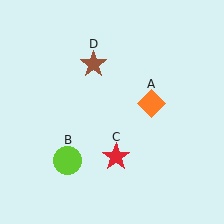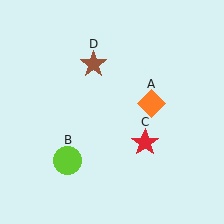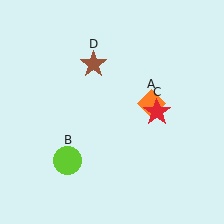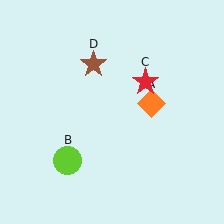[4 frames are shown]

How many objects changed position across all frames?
1 object changed position: red star (object C).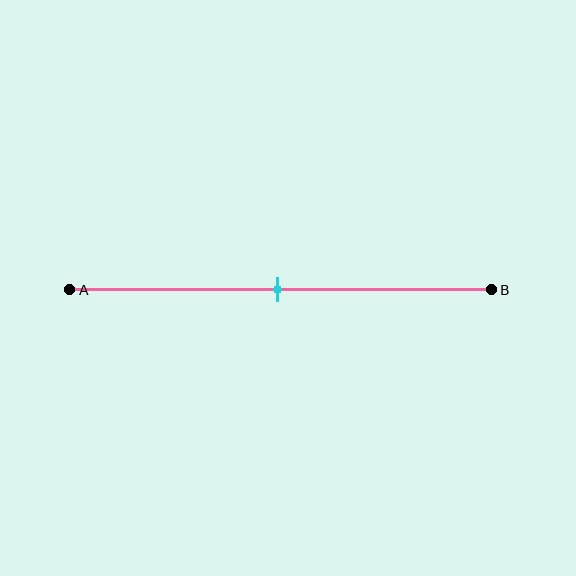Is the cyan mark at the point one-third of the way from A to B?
No, the mark is at about 50% from A, not at the 33% one-third point.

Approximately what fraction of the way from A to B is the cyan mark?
The cyan mark is approximately 50% of the way from A to B.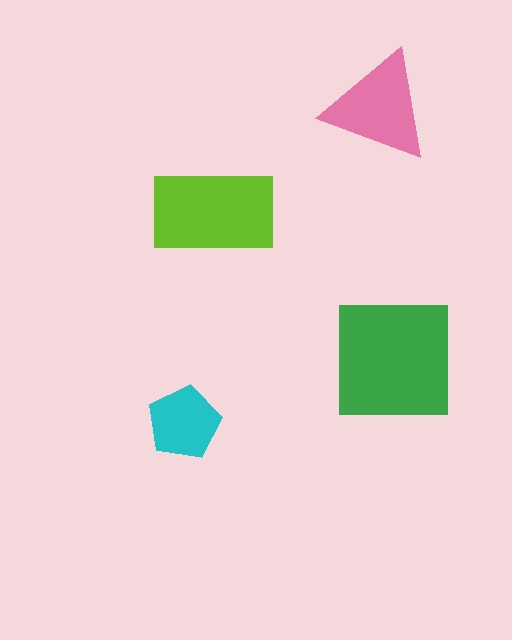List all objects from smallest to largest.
The cyan pentagon, the pink triangle, the lime rectangle, the green square.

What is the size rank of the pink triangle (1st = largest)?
3rd.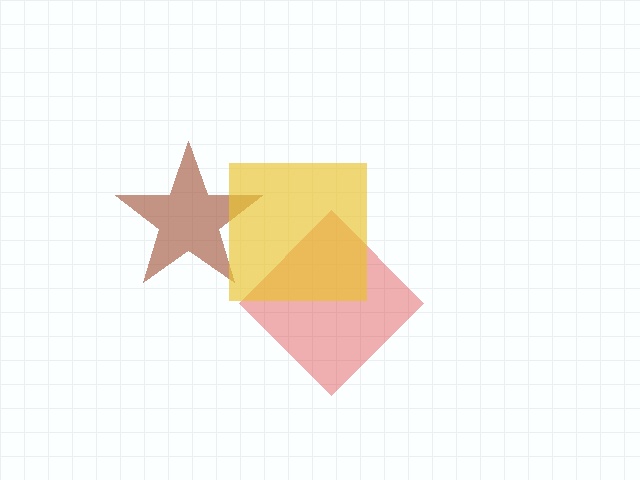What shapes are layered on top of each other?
The layered shapes are: a brown star, a red diamond, a yellow square.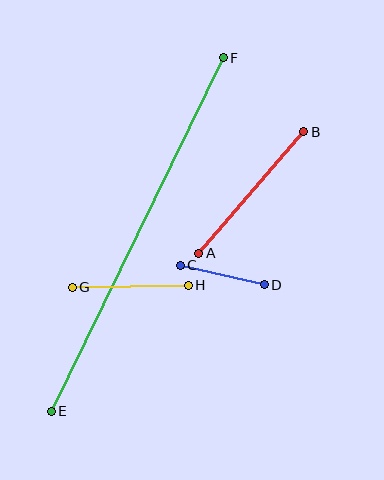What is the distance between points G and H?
The distance is approximately 116 pixels.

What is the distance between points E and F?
The distance is approximately 393 pixels.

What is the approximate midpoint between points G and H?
The midpoint is at approximately (130, 286) pixels.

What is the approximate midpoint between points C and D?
The midpoint is at approximately (222, 275) pixels.